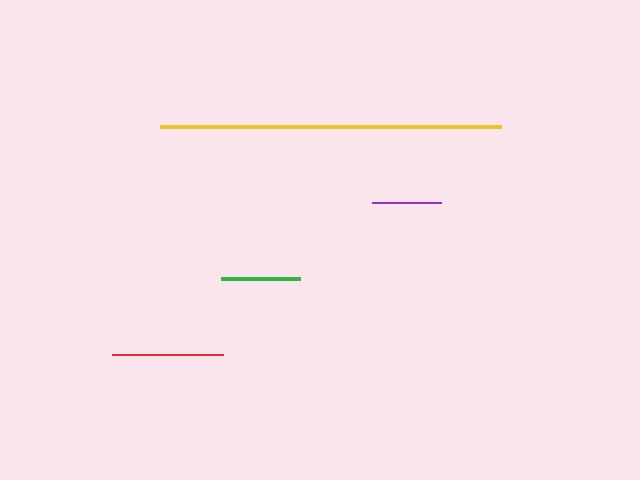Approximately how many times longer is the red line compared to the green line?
The red line is approximately 1.4 times the length of the green line.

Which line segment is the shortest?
The purple line is the shortest at approximately 69 pixels.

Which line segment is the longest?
The yellow line is the longest at approximately 340 pixels.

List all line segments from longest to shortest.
From longest to shortest: yellow, red, green, purple.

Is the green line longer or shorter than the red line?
The red line is longer than the green line.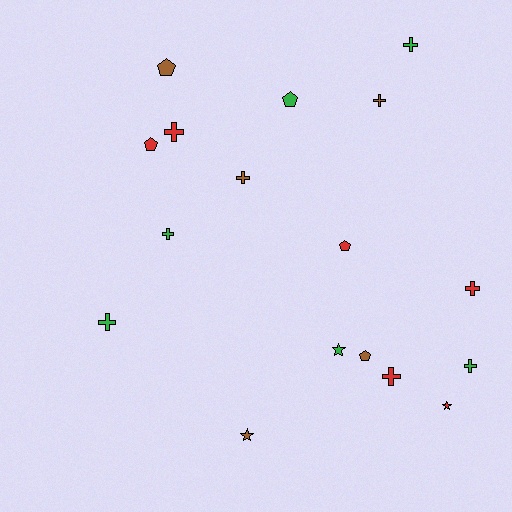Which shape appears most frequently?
Cross, with 9 objects.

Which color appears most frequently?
Green, with 6 objects.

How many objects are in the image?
There are 17 objects.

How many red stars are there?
There is 1 red star.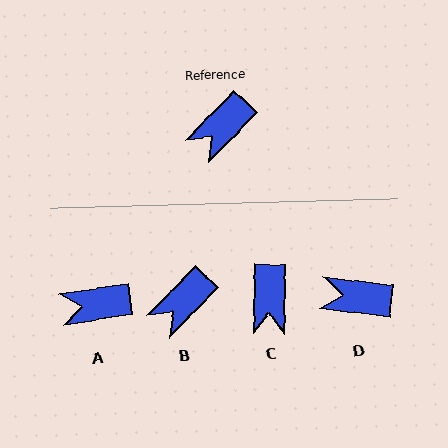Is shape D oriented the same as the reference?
No, it is off by about 53 degrees.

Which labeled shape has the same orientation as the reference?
B.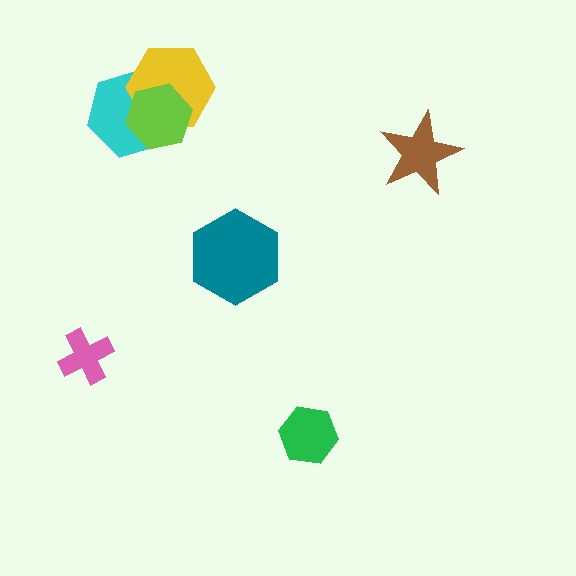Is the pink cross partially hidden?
No, no other shape covers it.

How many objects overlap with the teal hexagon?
0 objects overlap with the teal hexagon.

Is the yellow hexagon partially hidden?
Yes, it is partially covered by another shape.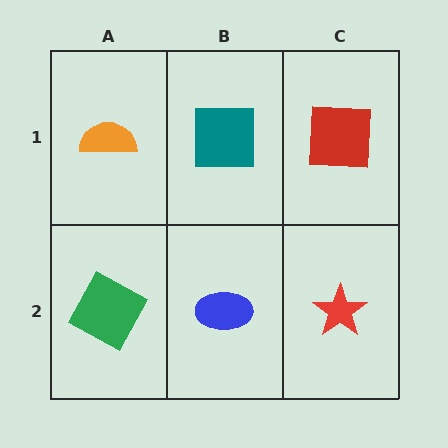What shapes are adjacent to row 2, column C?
A red square (row 1, column C), a blue ellipse (row 2, column B).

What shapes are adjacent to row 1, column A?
A green square (row 2, column A), a teal square (row 1, column B).